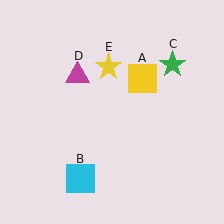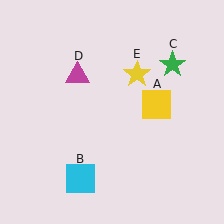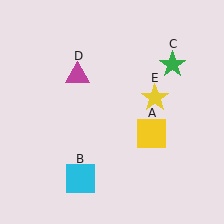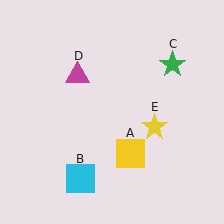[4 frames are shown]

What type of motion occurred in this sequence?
The yellow square (object A), yellow star (object E) rotated clockwise around the center of the scene.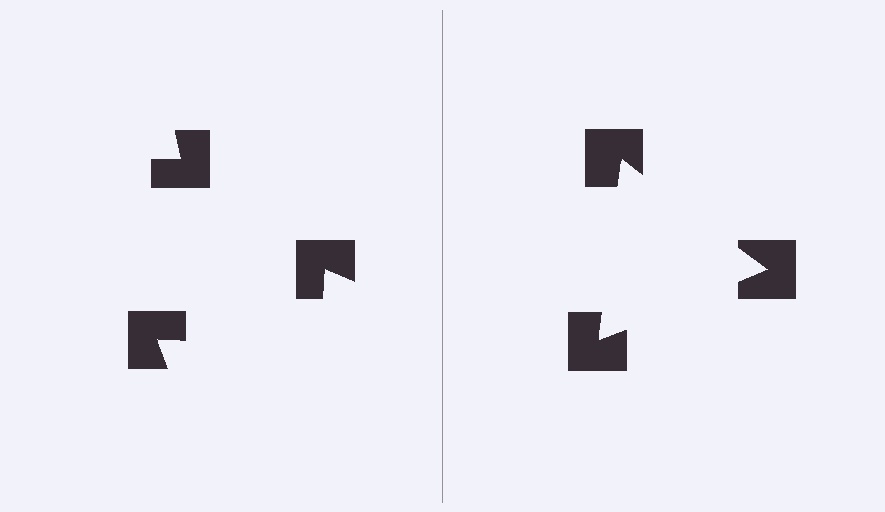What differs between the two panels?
The notched squares are positioned identically on both sides; only the wedge orientations differ. On the right they align to a triangle; on the left they are misaligned.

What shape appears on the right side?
An illusory triangle.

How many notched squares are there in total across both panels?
6 — 3 on each side.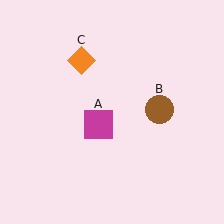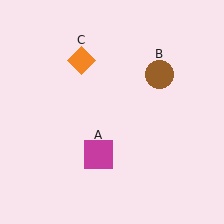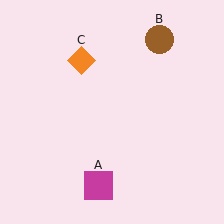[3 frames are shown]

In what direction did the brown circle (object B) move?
The brown circle (object B) moved up.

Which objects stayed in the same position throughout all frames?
Orange diamond (object C) remained stationary.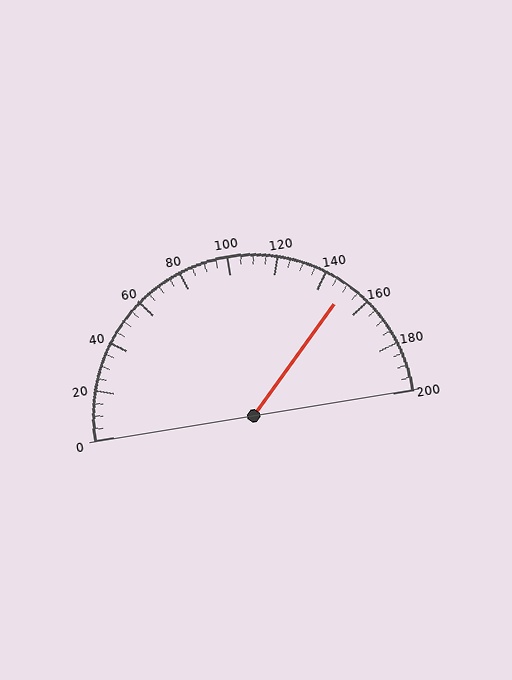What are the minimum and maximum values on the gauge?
The gauge ranges from 0 to 200.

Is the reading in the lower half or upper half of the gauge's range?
The reading is in the upper half of the range (0 to 200).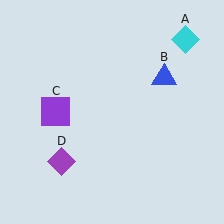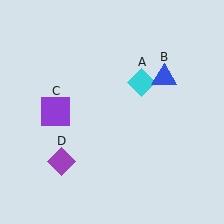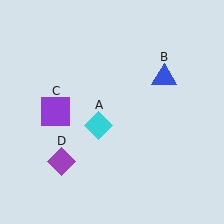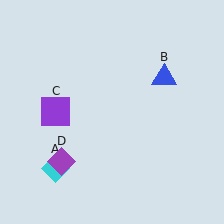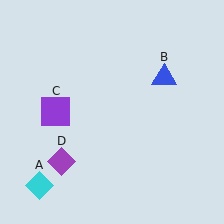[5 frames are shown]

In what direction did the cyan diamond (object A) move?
The cyan diamond (object A) moved down and to the left.